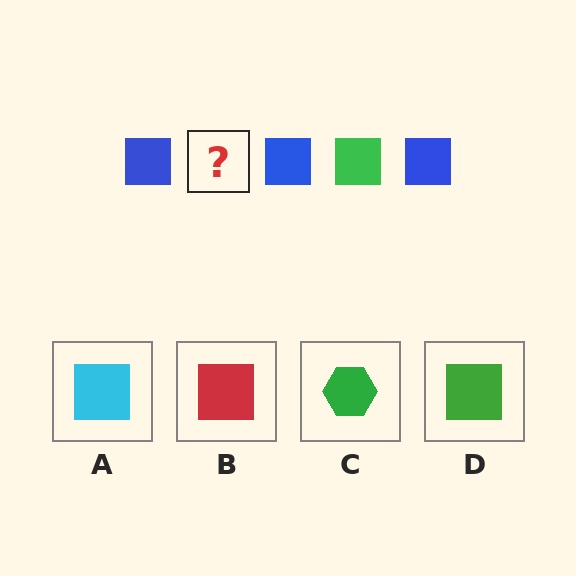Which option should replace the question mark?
Option D.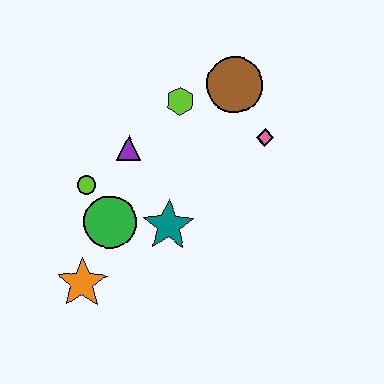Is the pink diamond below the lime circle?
No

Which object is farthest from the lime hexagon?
The orange star is farthest from the lime hexagon.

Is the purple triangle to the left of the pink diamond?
Yes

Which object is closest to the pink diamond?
The brown circle is closest to the pink diamond.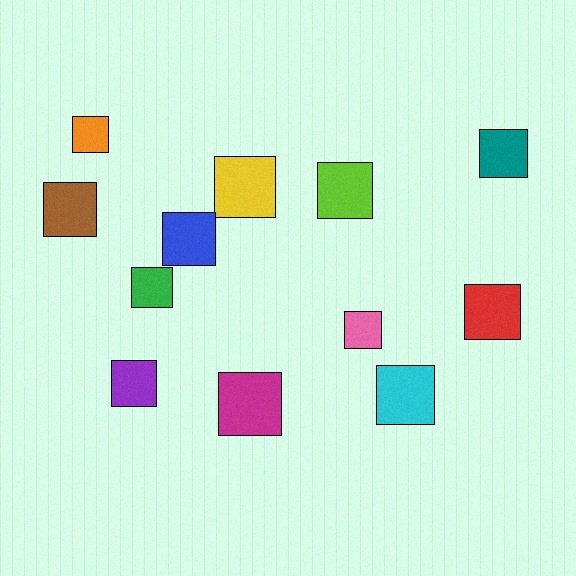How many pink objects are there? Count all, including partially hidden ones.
There is 1 pink object.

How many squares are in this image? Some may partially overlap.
There are 12 squares.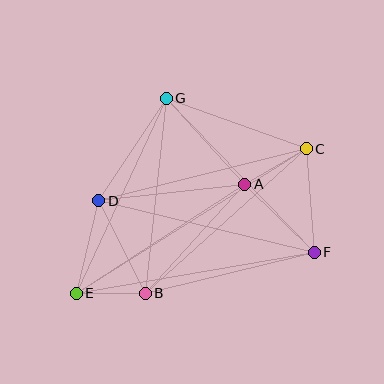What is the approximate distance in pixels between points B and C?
The distance between B and C is approximately 216 pixels.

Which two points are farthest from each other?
Points C and E are farthest from each other.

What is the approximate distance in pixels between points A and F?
The distance between A and F is approximately 97 pixels.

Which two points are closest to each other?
Points B and E are closest to each other.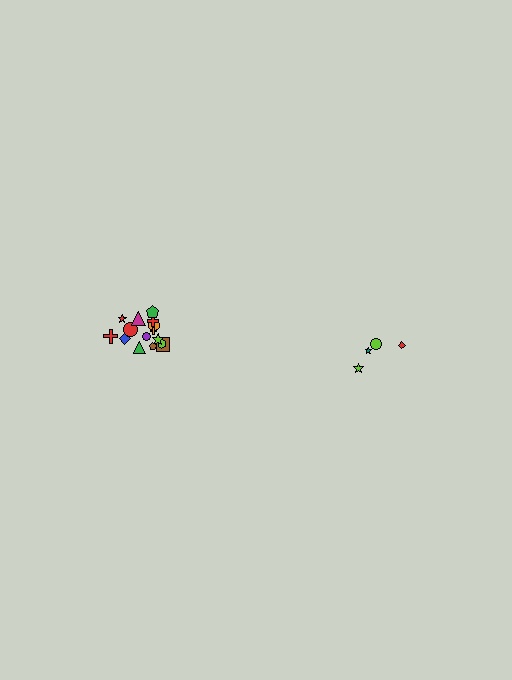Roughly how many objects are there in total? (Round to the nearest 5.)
Roughly 20 objects in total.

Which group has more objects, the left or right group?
The left group.